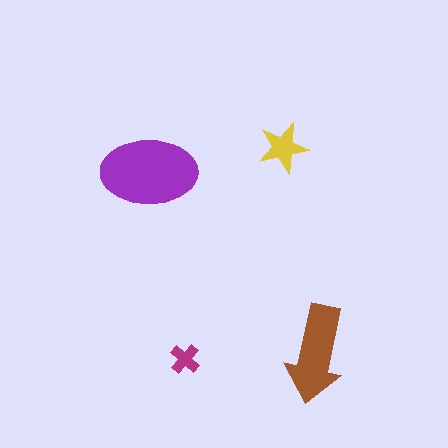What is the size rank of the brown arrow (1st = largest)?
2nd.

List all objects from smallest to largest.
The magenta cross, the yellow star, the brown arrow, the purple ellipse.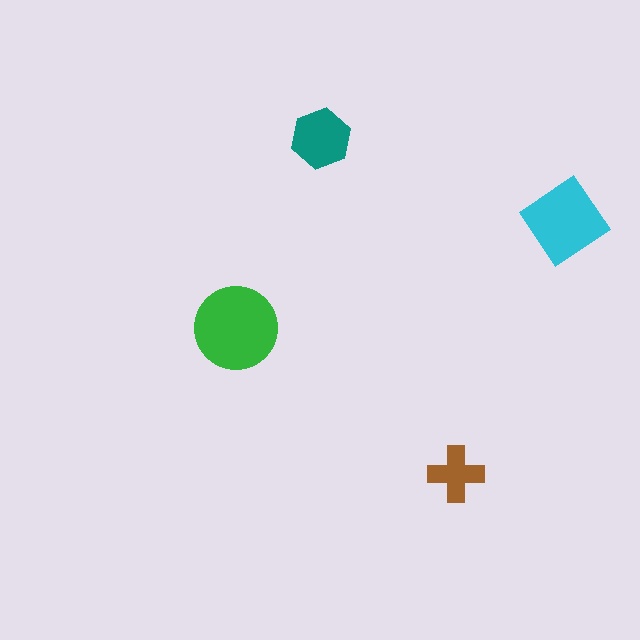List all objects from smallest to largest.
The brown cross, the teal hexagon, the cyan diamond, the green circle.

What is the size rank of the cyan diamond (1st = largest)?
2nd.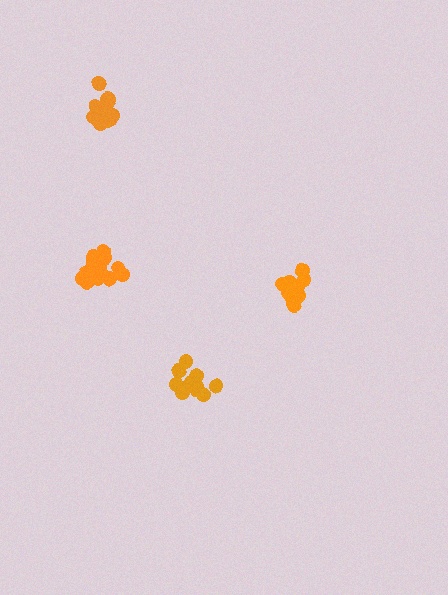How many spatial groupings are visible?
There are 4 spatial groupings.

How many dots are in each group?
Group 1: 12 dots, Group 2: 13 dots, Group 3: 14 dots, Group 4: 15 dots (54 total).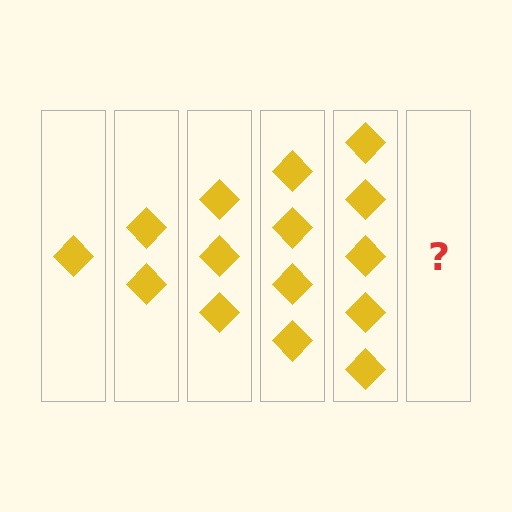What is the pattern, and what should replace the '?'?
The pattern is that each step adds one more diamond. The '?' should be 6 diamonds.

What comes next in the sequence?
The next element should be 6 diamonds.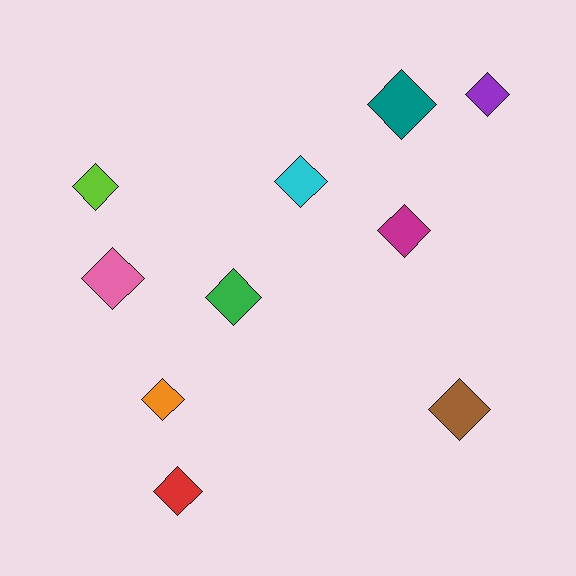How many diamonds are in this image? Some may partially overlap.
There are 10 diamonds.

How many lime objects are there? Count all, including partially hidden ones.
There is 1 lime object.